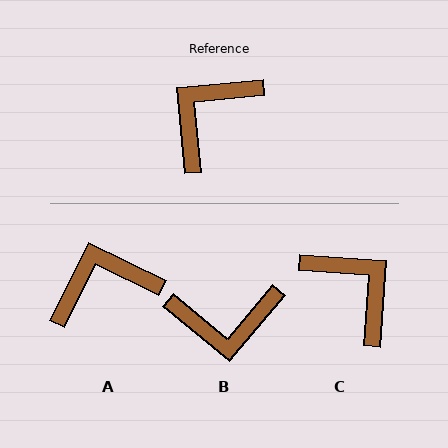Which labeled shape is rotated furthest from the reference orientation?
B, about 135 degrees away.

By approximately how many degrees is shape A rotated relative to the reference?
Approximately 32 degrees clockwise.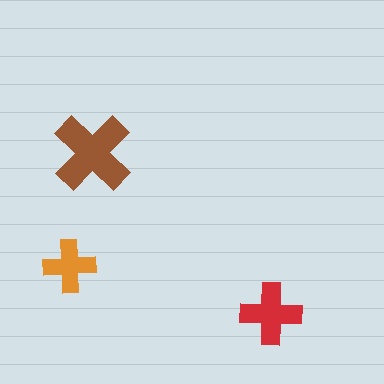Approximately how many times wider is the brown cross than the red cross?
About 1.5 times wider.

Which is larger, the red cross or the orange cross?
The red one.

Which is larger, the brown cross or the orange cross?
The brown one.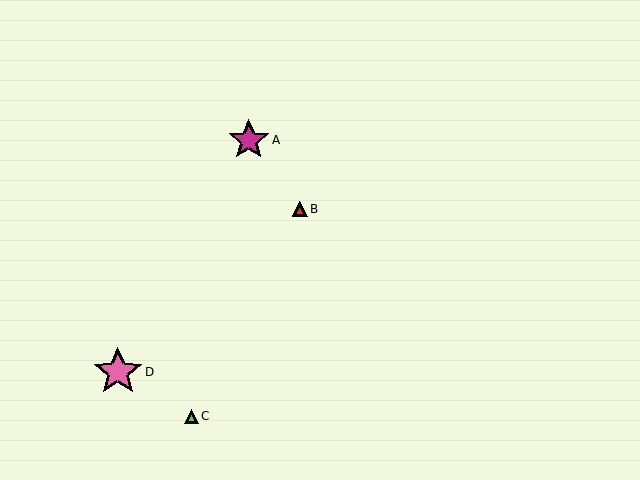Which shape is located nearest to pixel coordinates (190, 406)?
The lime triangle (labeled C) at (191, 416) is nearest to that location.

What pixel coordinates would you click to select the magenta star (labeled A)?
Click at (249, 140) to select the magenta star A.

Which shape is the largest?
The pink star (labeled D) is the largest.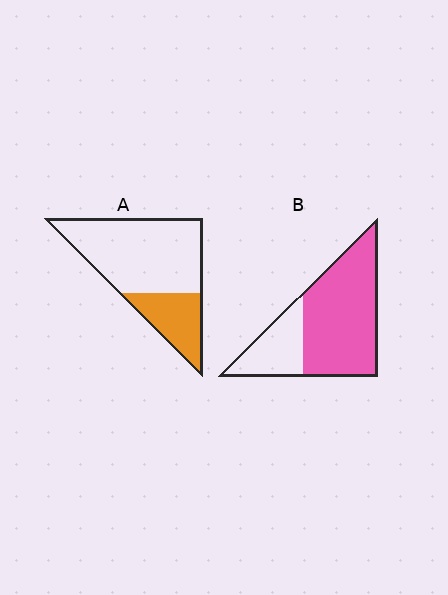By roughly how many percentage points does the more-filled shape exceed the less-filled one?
By roughly 45 percentage points (B over A).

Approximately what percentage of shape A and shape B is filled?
A is approximately 30% and B is approximately 70%.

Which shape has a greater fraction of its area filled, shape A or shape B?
Shape B.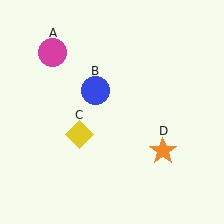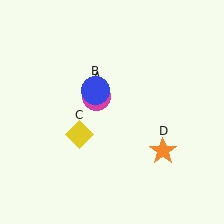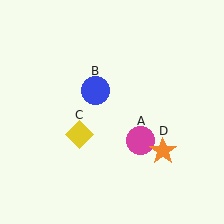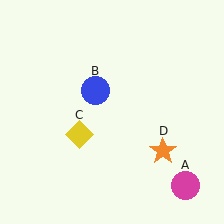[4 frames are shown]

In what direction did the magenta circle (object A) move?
The magenta circle (object A) moved down and to the right.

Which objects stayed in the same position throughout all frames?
Blue circle (object B) and yellow diamond (object C) and orange star (object D) remained stationary.